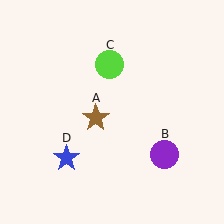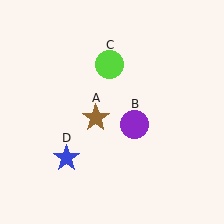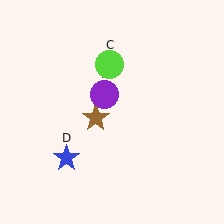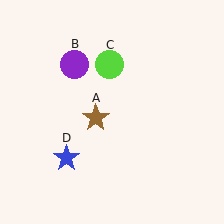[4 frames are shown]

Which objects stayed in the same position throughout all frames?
Brown star (object A) and lime circle (object C) and blue star (object D) remained stationary.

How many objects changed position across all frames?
1 object changed position: purple circle (object B).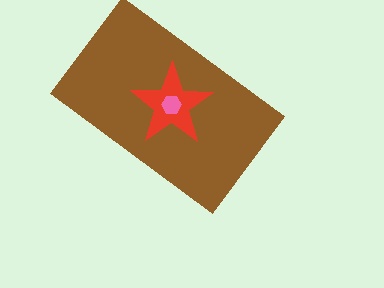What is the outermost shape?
The brown rectangle.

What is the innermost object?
The pink hexagon.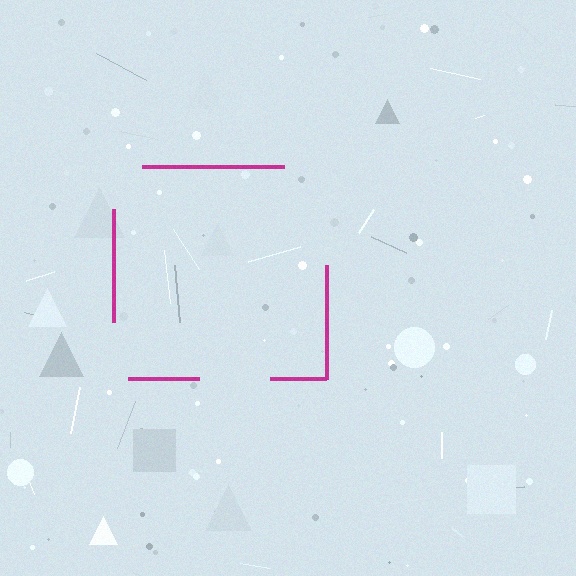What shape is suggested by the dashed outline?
The dashed outline suggests a square.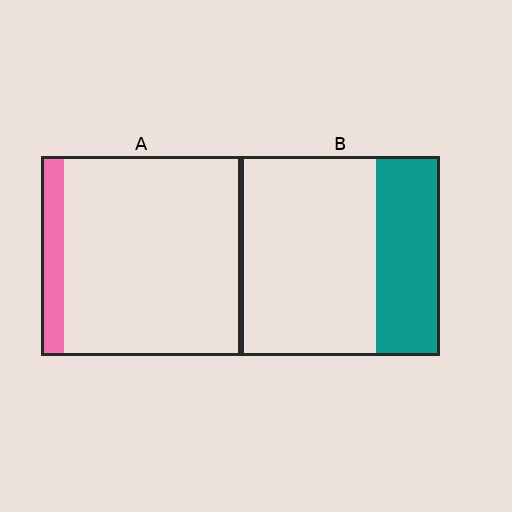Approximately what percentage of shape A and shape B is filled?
A is approximately 10% and B is approximately 30%.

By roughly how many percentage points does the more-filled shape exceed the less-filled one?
By roughly 20 percentage points (B over A).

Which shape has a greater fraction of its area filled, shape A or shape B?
Shape B.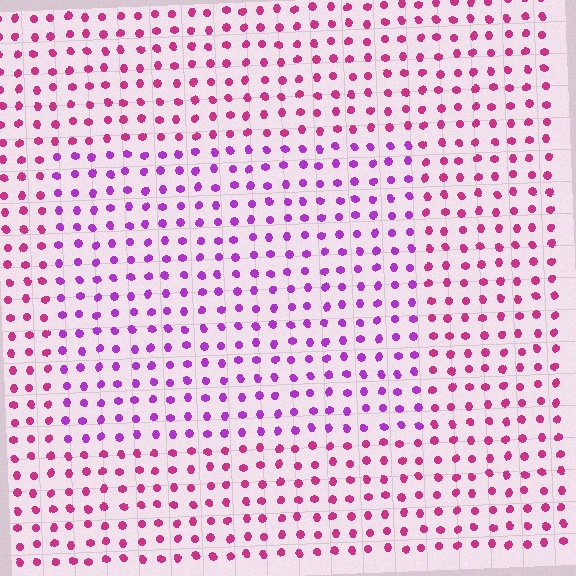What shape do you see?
I see a rectangle.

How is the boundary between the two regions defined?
The boundary is defined purely by a slight shift in hue (about 38 degrees). Spacing, size, and orientation are identical on both sides.